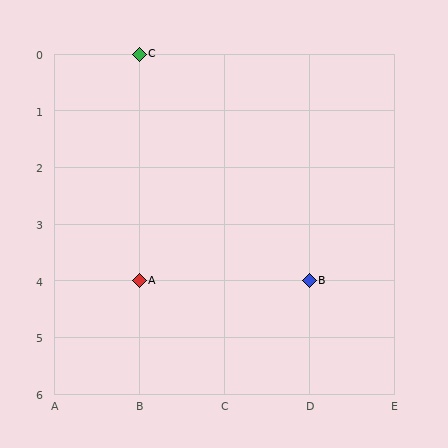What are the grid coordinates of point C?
Point C is at grid coordinates (B, 0).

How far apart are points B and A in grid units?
Points B and A are 2 columns apart.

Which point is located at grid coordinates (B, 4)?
Point A is at (B, 4).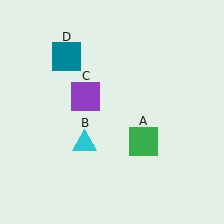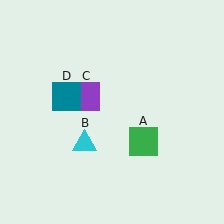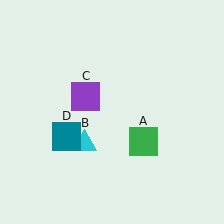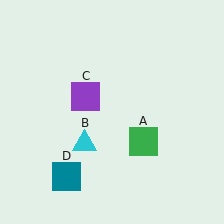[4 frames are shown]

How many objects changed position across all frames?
1 object changed position: teal square (object D).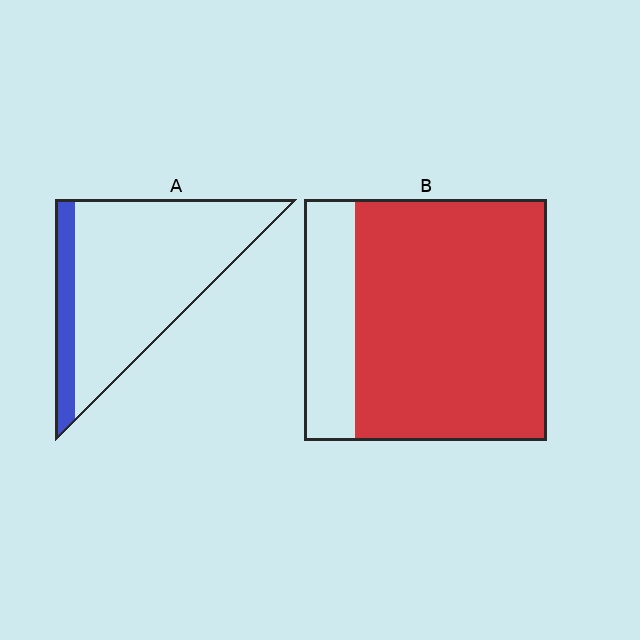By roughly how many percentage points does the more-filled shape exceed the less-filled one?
By roughly 65 percentage points (B over A).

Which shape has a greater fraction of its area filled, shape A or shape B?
Shape B.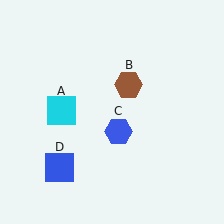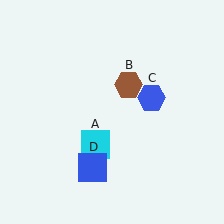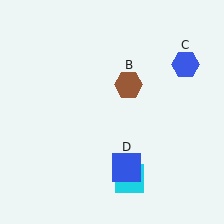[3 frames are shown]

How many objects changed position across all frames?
3 objects changed position: cyan square (object A), blue hexagon (object C), blue square (object D).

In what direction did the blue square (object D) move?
The blue square (object D) moved right.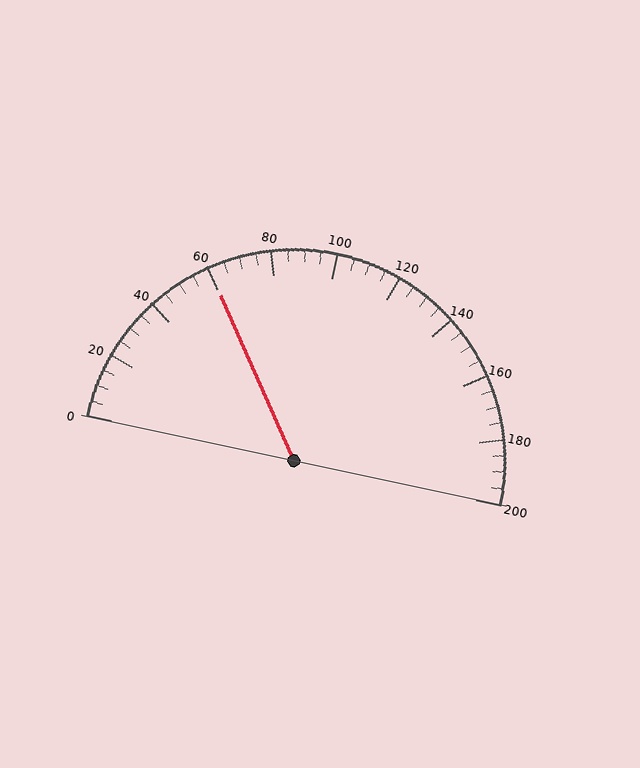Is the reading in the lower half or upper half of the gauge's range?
The reading is in the lower half of the range (0 to 200).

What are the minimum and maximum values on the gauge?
The gauge ranges from 0 to 200.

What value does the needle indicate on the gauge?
The needle indicates approximately 60.